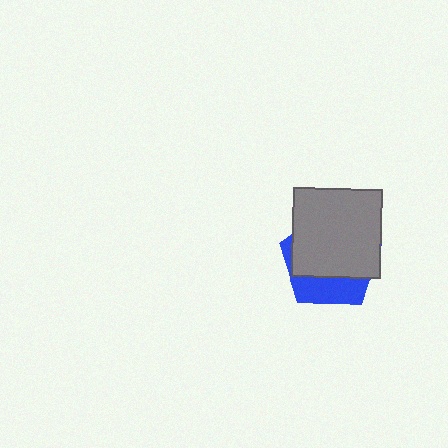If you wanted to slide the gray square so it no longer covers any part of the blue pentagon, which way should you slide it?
Slide it up — that is the most direct way to separate the two shapes.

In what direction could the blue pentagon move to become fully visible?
The blue pentagon could move down. That would shift it out from behind the gray square entirely.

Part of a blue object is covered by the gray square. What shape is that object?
It is a pentagon.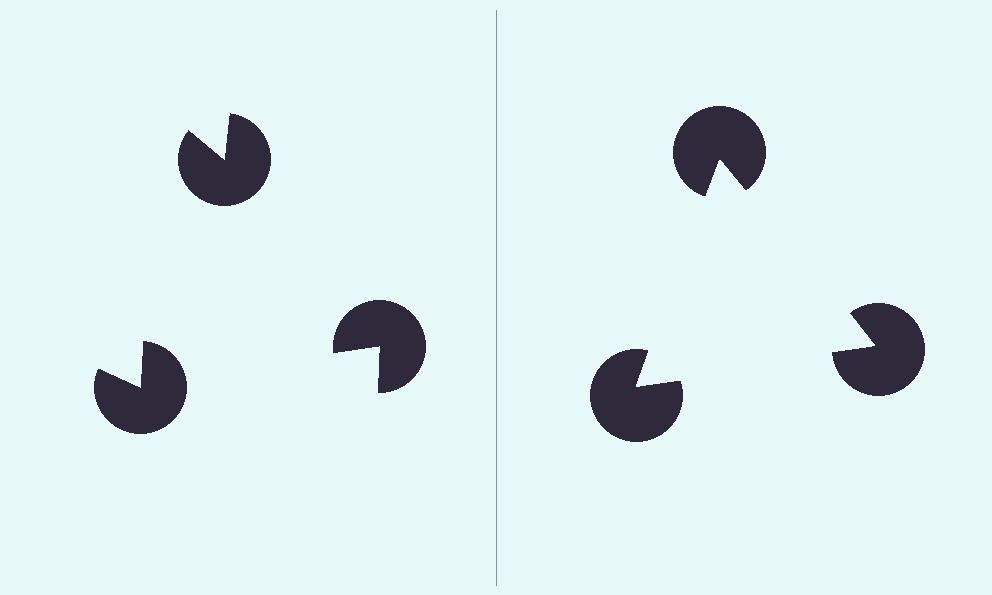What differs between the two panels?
The pac-man discs are positioned identically on both sides; only the wedge orientations differ. On the right they align to a triangle; on the left they are misaligned.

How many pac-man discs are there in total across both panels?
6 — 3 on each side.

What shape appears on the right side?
An illusory triangle.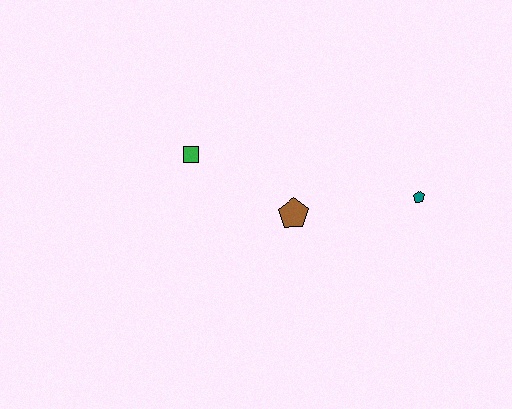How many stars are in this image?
There are no stars.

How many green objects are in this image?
There is 1 green object.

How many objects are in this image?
There are 3 objects.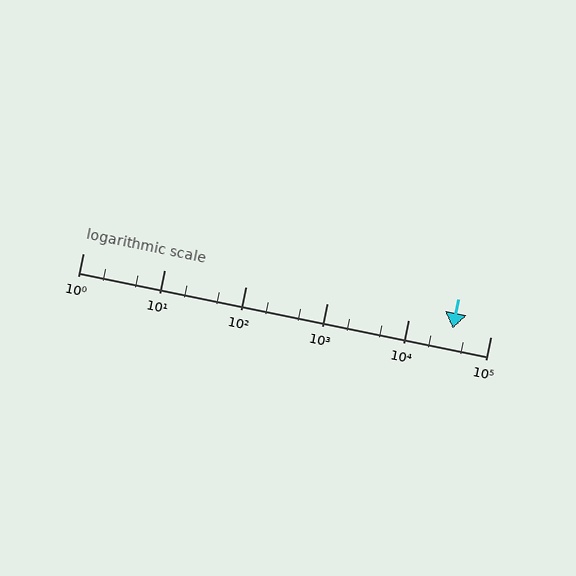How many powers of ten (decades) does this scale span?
The scale spans 5 decades, from 1 to 100000.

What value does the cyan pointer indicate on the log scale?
The pointer indicates approximately 34000.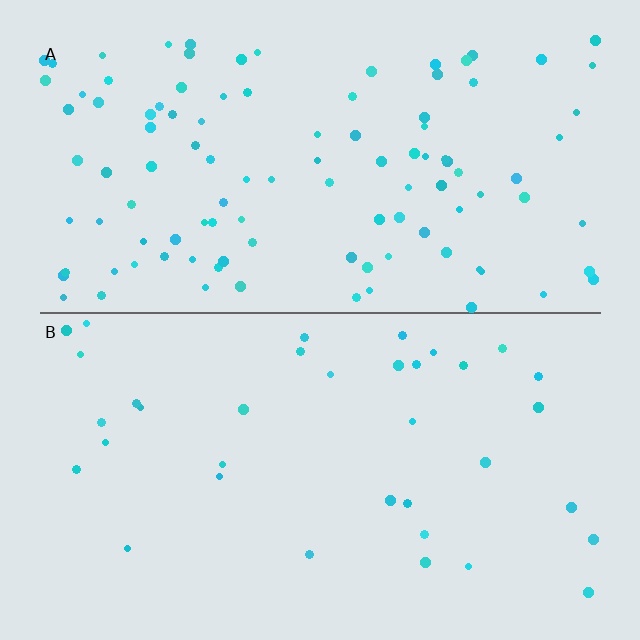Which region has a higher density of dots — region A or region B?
A (the top).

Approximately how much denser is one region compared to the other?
Approximately 3.0× — region A over region B.